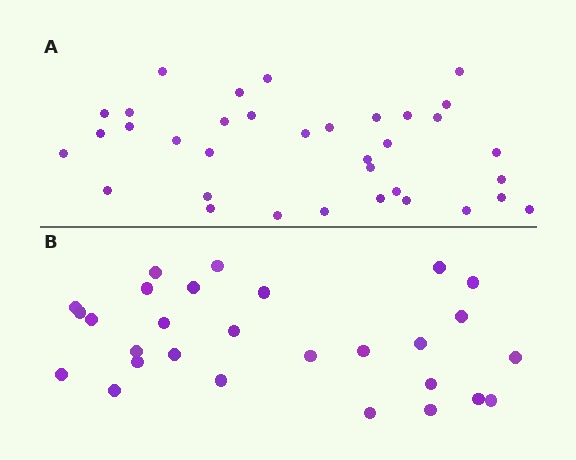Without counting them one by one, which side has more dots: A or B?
Region A (the top region) has more dots.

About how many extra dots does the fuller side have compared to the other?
Region A has roughly 8 or so more dots than region B.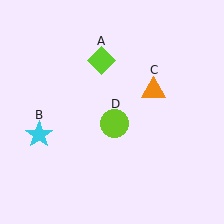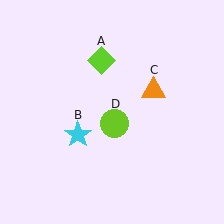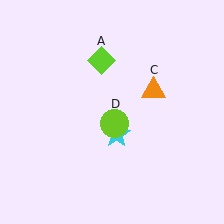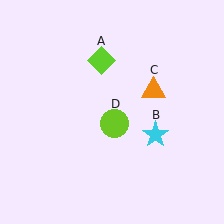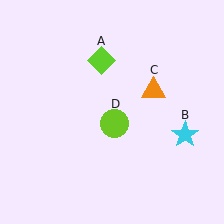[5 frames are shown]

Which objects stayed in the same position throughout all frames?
Lime diamond (object A) and orange triangle (object C) and lime circle (object D) remained stationary.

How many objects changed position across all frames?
1 object changed position: cyan star (object B).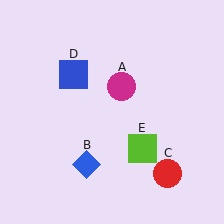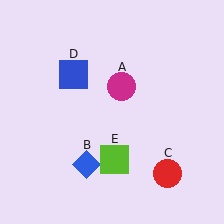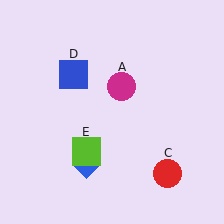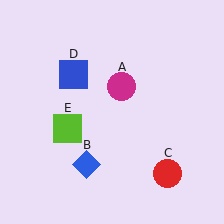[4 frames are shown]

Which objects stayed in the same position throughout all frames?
Magenta circle (object A) and blue diamond (object B) and red circle (object C) and blue square (object D) remained stationary.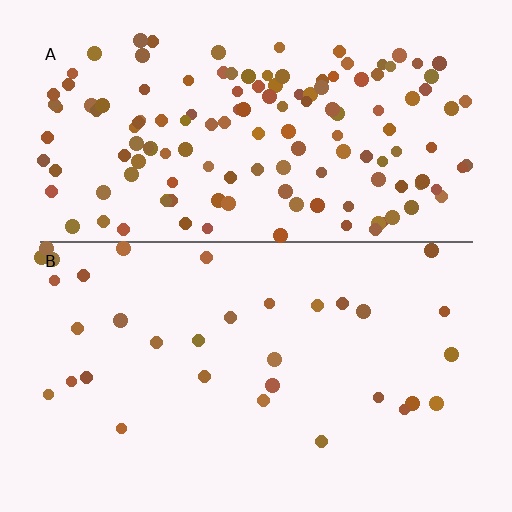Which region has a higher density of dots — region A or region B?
A (the top).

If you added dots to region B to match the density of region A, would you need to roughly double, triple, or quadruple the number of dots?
Approximately quadruple.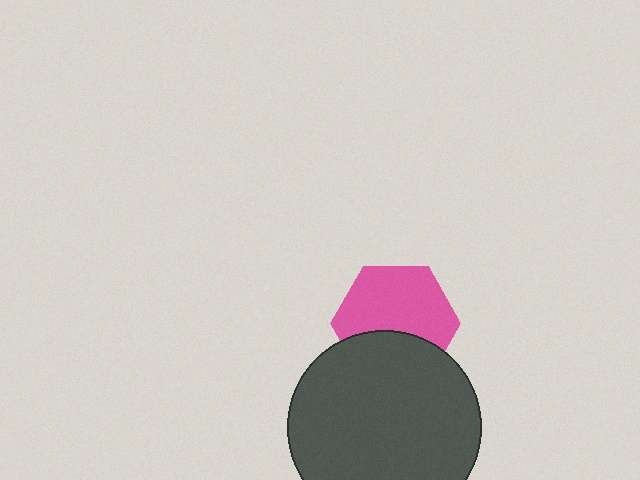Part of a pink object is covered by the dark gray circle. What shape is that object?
It is a hexagon.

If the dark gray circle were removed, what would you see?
You would see the complete pink hexagon.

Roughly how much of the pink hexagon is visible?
About half of it is visible (roughly 65%).